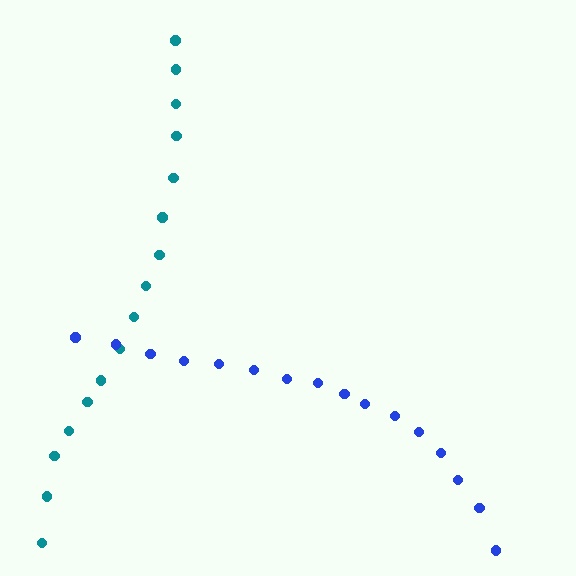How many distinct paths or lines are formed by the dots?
There are 2 distinct paths.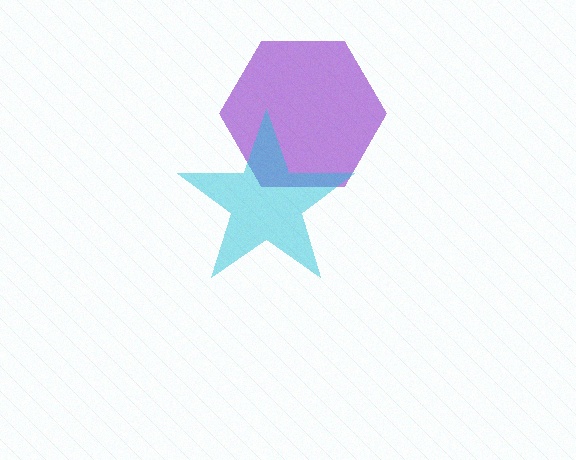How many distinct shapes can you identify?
There are 2 distinct shapes: a purple hexagon, a cyan star.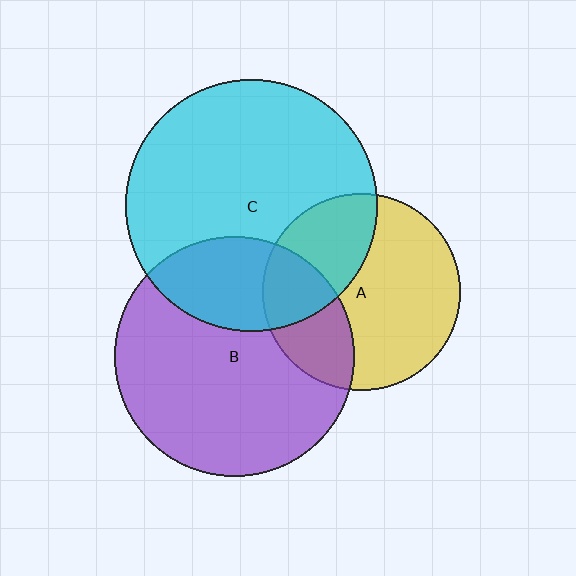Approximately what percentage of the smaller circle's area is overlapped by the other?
Approximately 35%.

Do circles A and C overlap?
Yes.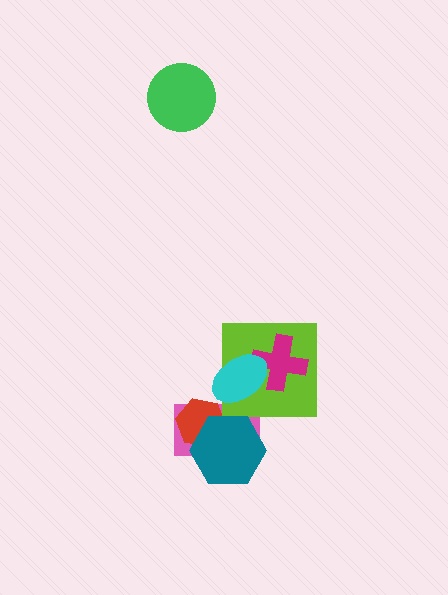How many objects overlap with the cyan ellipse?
3 objects overlap with the cyan ellipse.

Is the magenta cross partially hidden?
Yes, it is partially covered by another shape.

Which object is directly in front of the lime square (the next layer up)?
The magenta cross is directly in front of the lime square.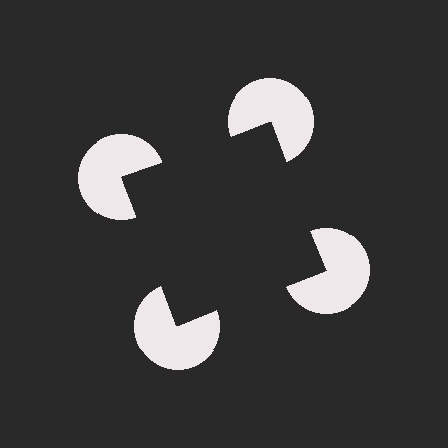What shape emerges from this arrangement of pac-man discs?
An illusory square — its edges are inferred from the aligned wedge cuts in the pac-man discs, not physically drawn.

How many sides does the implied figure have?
4 sides.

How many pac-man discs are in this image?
There are 4 — one at each vertex of the illusory square.